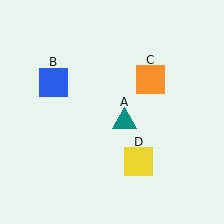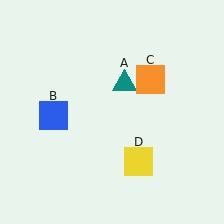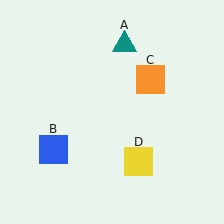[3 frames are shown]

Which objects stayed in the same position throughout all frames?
Orange square (object C) and yellow square (object D) remained stationary.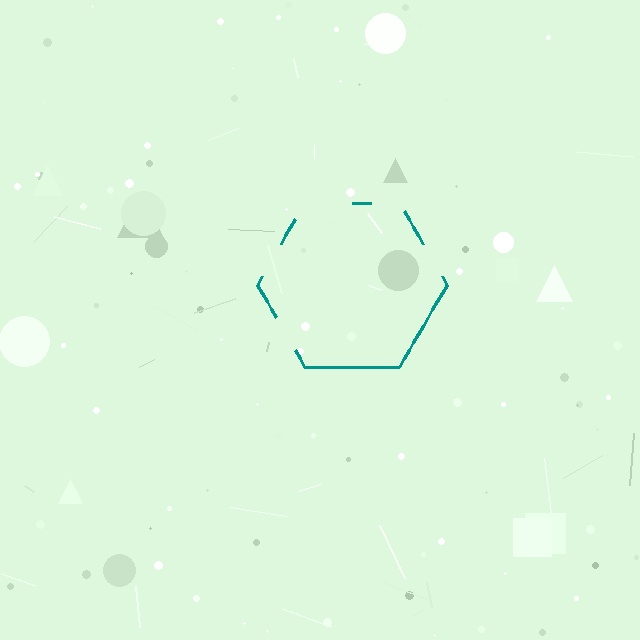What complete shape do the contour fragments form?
The contour fragments form a hexagon.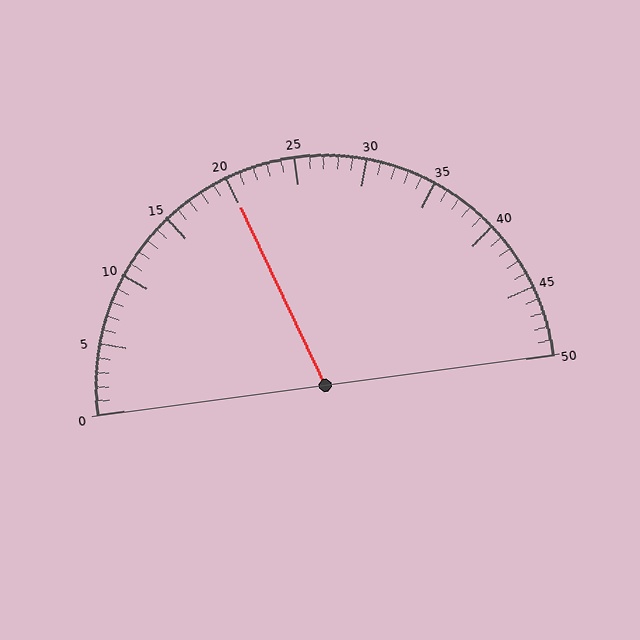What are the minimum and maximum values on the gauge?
The gauge ranges from 0 to 50.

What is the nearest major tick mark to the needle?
The nearest major tick mark is 20.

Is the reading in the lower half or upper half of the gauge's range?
The reading is in the lower half of the range (0 to 50).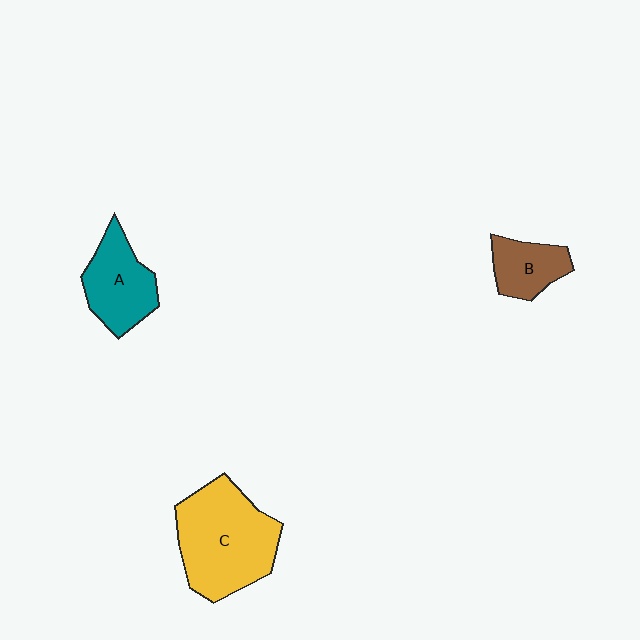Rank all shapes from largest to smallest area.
From largest to smallest: C (yellow), A (teal), B (brown).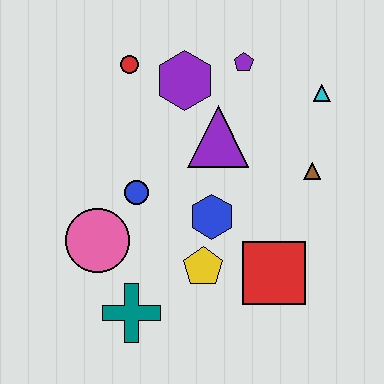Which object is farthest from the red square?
The red circle is farthest from the red square.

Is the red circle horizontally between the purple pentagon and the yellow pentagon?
No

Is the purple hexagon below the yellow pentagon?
No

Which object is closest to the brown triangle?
The cyan triangle is closest to the brown triangle.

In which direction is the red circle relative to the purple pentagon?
The red circle is to the left of the purple pentagon.